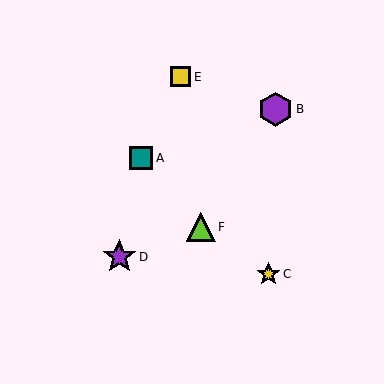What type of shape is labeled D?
Shape D is a purple star.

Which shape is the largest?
The purple hexagon (labeled B) is the largest.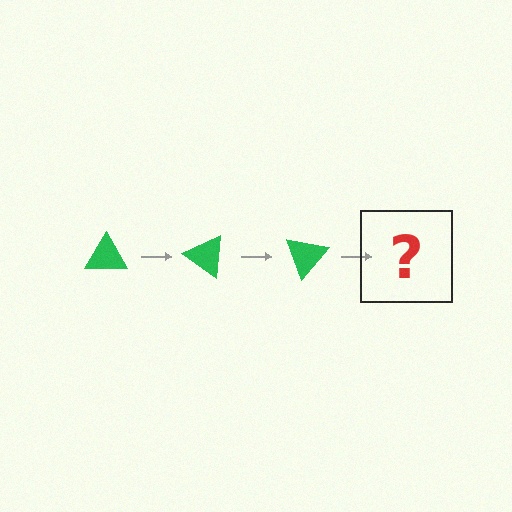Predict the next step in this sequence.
The next step is a green triangle rotated 105 degrees.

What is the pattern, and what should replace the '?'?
The pattern is that the triangle rotates 35 degrees each step. The '?' should be a green triangle rotated 105 degrees.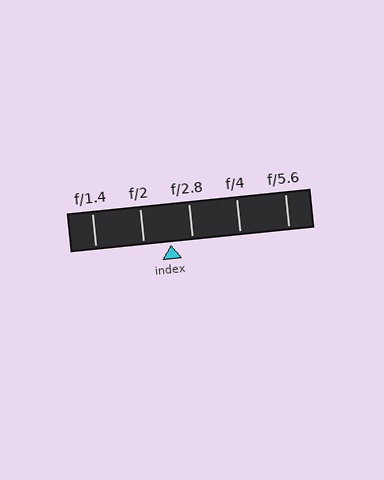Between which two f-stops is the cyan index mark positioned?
The index mark is between f/2 and f/2.8.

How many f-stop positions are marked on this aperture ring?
There are 5 f-stop positions marked.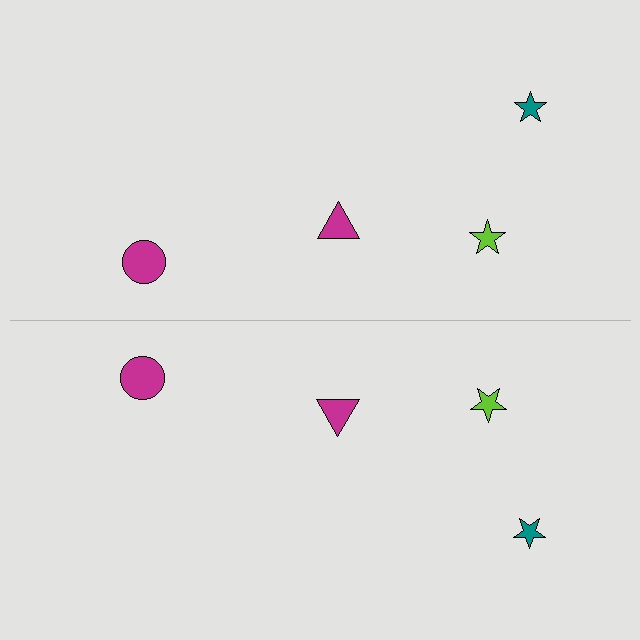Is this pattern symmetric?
Yes, this pattern has bilateral (reflection) symmetry.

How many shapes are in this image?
There are 8 shapes in this image.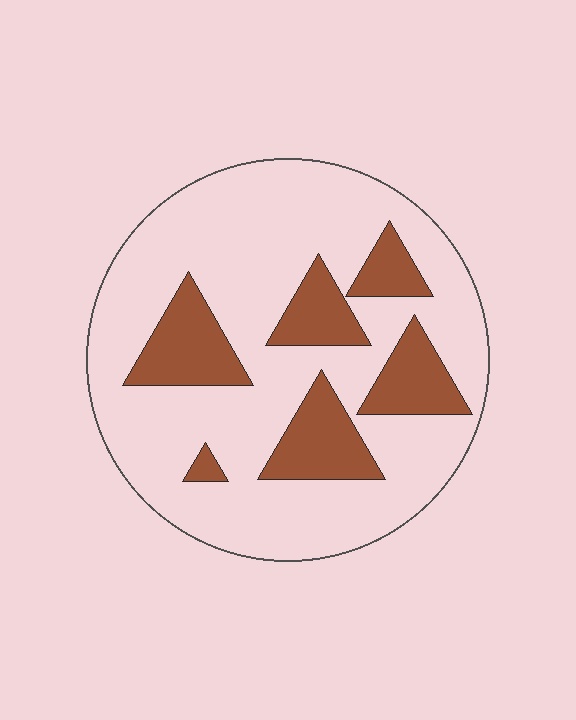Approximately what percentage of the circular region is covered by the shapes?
Approximately 25%.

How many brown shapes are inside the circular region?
6.